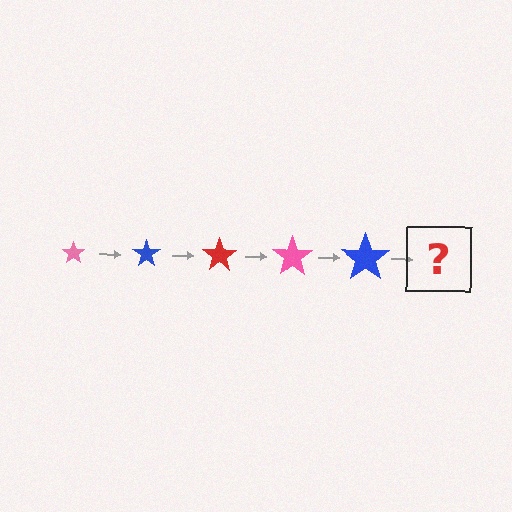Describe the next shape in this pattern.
It should be a red star, larger than the previous one.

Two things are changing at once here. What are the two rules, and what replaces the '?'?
The two rules are that the star grows larger each step and the color cycles through pink, blue, and red. The '?' should be a red star, larger than the previous one.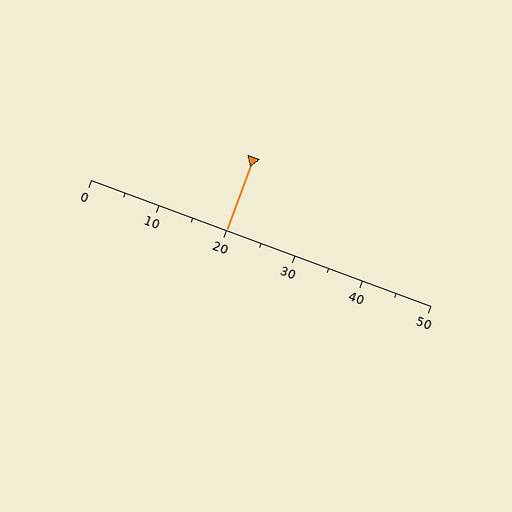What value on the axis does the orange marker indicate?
The marker indicates approximately 20.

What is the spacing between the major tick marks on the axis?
The major ticks are spaced 10 apart.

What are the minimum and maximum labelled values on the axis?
The axis runs from 0 to 50.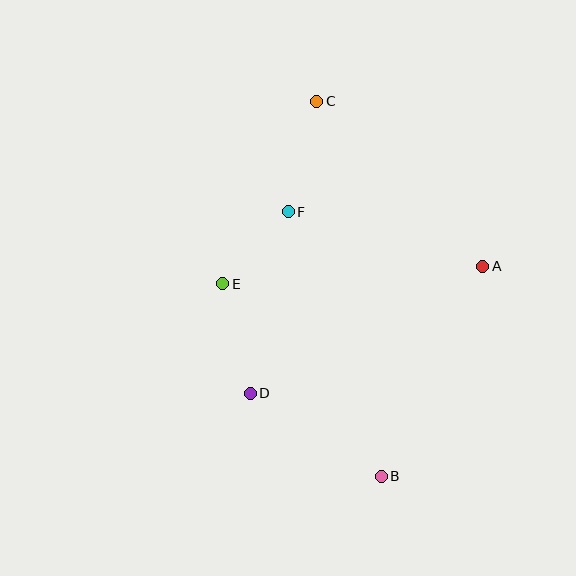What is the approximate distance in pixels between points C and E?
The distance between C and E is approximately 205 pixels.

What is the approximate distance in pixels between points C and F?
The distance between C and F is approximately 114 pixels.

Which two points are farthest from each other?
Points B and C are farthest from each other.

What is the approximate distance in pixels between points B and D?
The distance between B and D is approximately 155 pixels.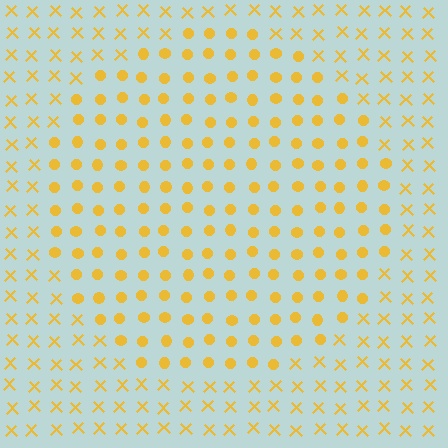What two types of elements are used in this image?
The image uses circles inside the circle region and X marks outside it.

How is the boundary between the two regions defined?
The boundary is defined by a change in element shape: circles inside vs. X marks outside. All elements share the same color and spacing.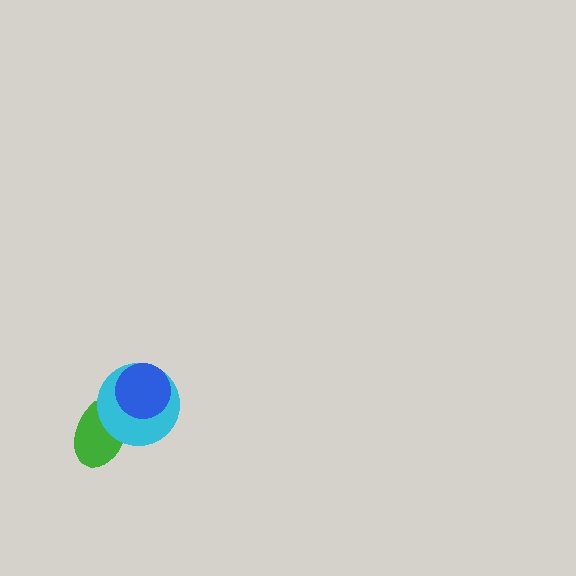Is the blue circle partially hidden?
No, no other shape covers it.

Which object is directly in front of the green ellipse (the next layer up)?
The cyan circle is directly in front of the green ellipse.